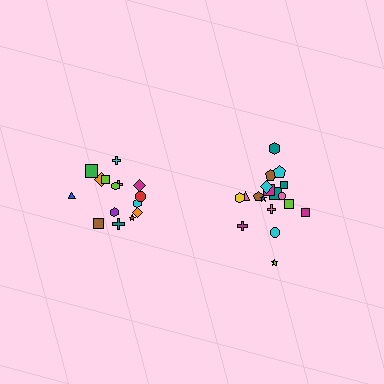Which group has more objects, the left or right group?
The right group.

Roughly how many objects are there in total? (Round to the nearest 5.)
Roughly 35 objects in total.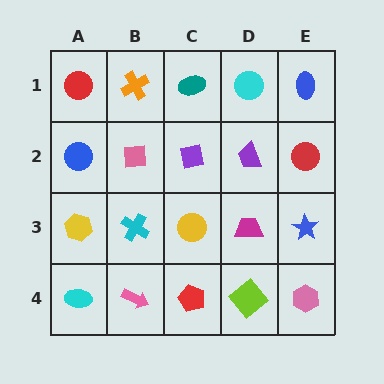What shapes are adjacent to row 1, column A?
A blue circle (row 2, column A), an orange cross (row 1, column B).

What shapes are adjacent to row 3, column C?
A purple square (row 2, column C), a red pentagon (row 4, column C), a cyan cross (row 3, column B), a magenta trapezoid (row 3, column D).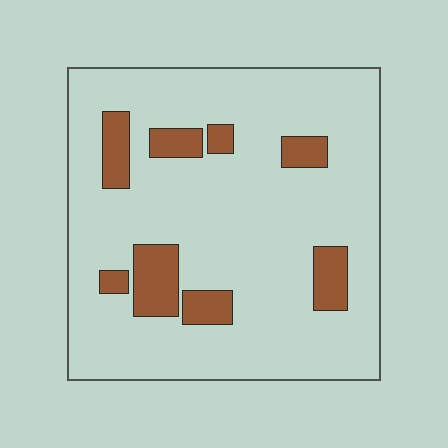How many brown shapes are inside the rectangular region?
8.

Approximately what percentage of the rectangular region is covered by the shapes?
Approximately 15%.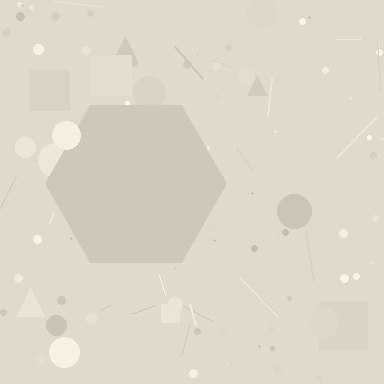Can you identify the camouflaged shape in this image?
The camouflaged shape is a hexagon.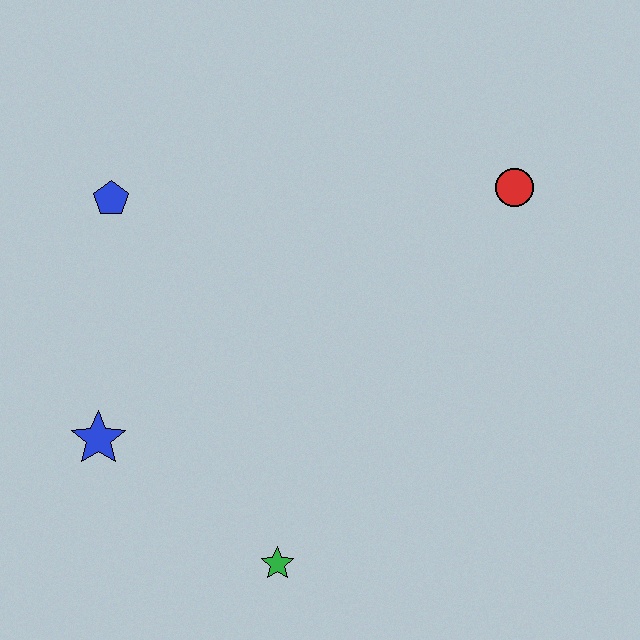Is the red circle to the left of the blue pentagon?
No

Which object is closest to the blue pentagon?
The blue star is closest to the blue pentagon.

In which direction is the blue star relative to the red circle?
The blue star is to the left of the red circle.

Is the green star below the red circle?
Yes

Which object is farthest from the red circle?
The blue star is farthest from the red circle.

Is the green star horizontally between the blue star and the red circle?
Yes